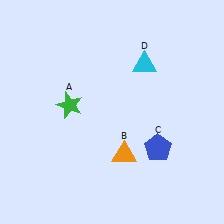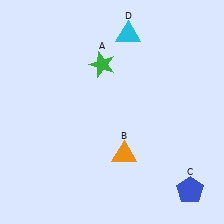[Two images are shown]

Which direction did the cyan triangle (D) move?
The cyan triangle (D) moved up.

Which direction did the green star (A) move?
The green star (A) moved up.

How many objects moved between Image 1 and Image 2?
3 objects moved between the two images.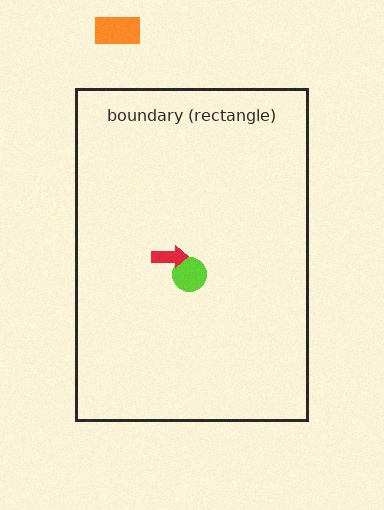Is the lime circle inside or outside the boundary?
Inside.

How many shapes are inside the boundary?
2 inside, 1 outside.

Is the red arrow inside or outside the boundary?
Inside.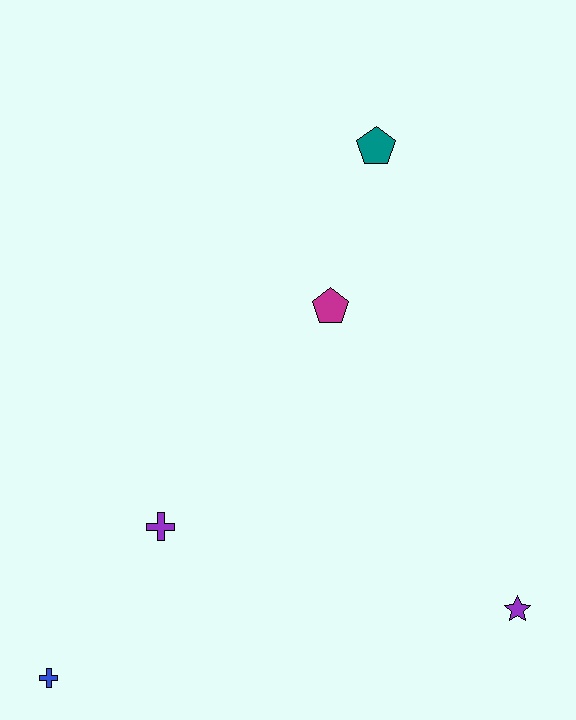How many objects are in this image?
There are 5 objects.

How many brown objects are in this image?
There are no brown objects.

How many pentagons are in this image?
There are 2 pentagons.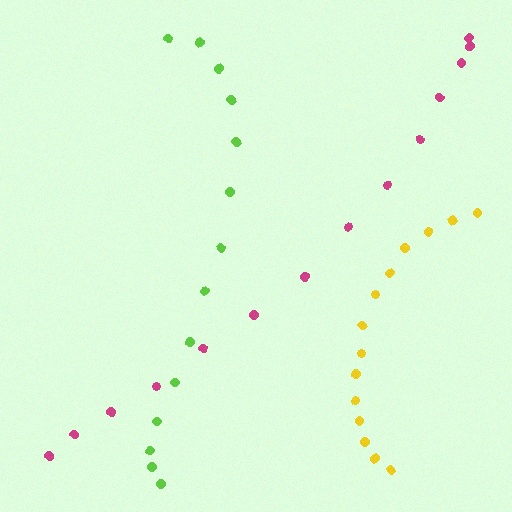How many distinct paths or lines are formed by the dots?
There are 3 distinct paths.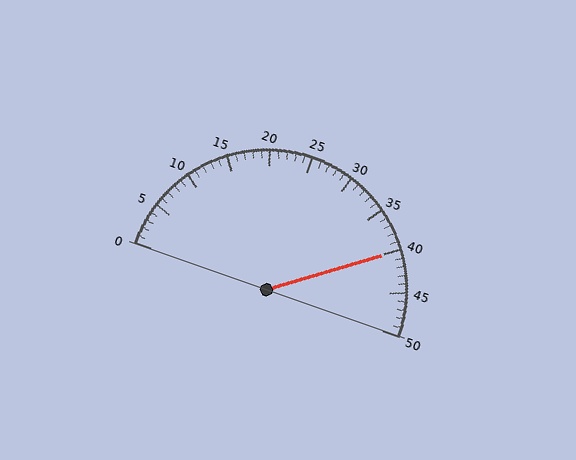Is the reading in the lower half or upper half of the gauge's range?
The reading is in the upper half of the range (0 to 50).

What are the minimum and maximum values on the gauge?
The gauge ranges from 0 to 50.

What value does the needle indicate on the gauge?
The needle indicates approximately 40.